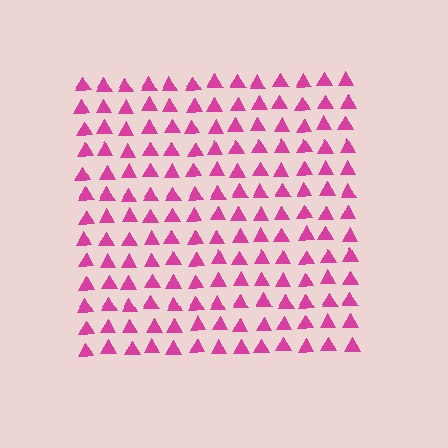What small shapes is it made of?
It is made of small triangles.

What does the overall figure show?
The overall figure shows a square.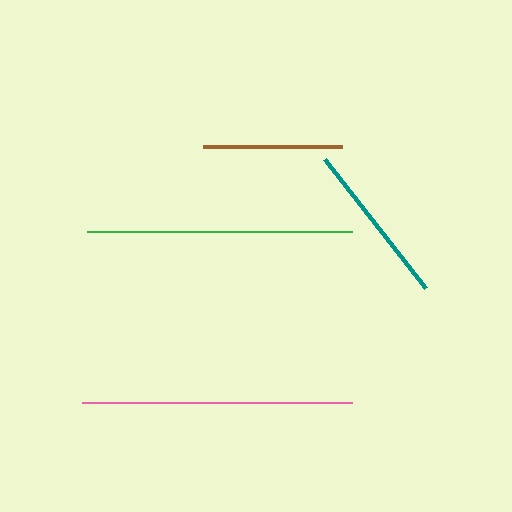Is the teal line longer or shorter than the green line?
The green line is longer than the teal line.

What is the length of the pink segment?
The pink segment is approximately 270 pixels long.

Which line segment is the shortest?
The brown line is the shortest at approximately 138 pixels.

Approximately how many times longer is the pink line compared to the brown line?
The pink line is approximately 2.0 times the length of the brown line.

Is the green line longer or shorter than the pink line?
The pink line is longer than the green line.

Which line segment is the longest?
The pink line is the longest at approximately 270 pixels.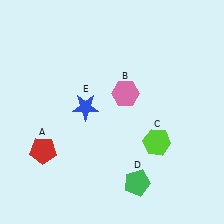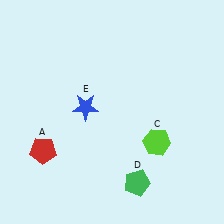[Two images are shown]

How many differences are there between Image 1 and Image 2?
There is 1 difference between the two images.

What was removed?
The pink hexagon (B) was removed in Image 2.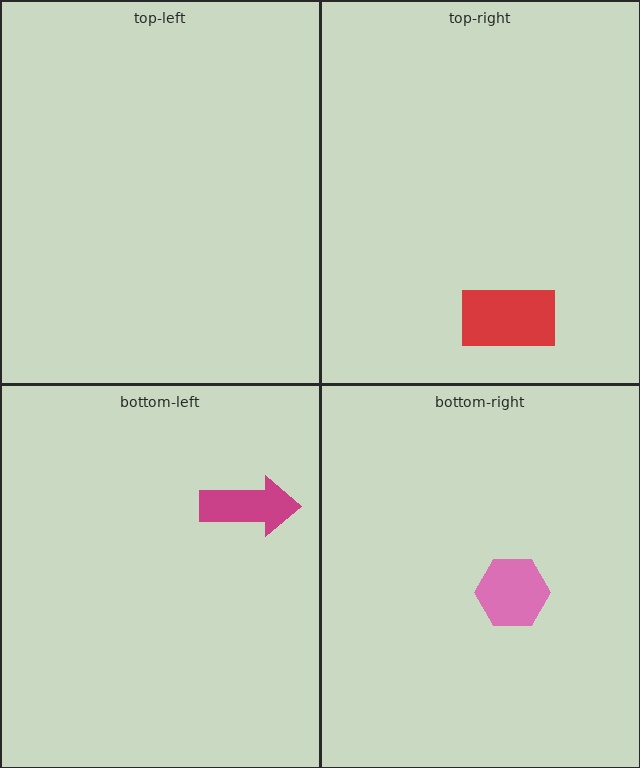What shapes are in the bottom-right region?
The pink hexagon.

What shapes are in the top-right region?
The red rectangle.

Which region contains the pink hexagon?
The bottom-right region.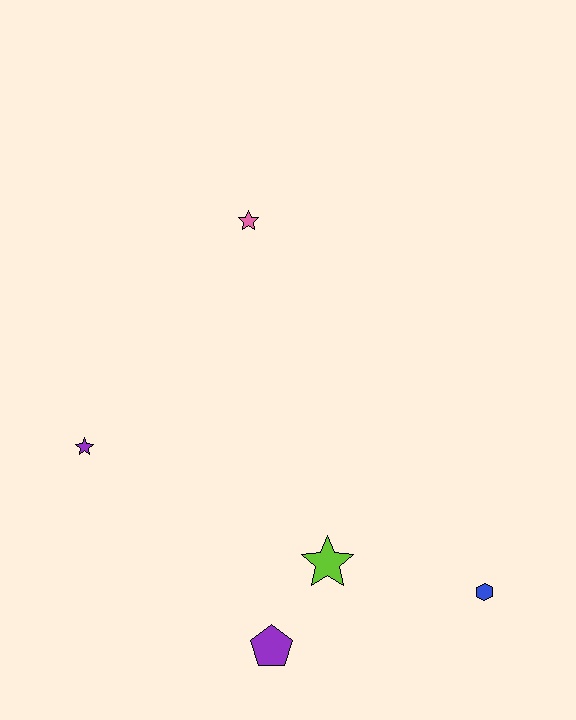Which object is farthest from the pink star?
The blue hexagon is farthest from the pink star.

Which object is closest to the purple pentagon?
The lime star is closest to the purple pentagon.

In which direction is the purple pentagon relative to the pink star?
The purple pentagon is below the pink star.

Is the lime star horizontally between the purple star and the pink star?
No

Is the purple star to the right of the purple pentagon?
No